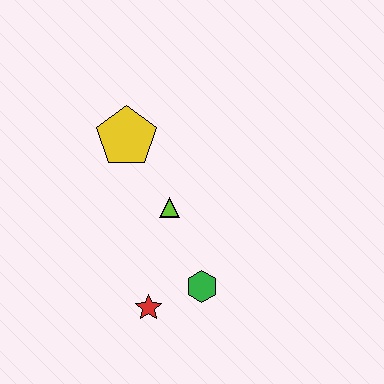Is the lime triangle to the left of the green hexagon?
Yes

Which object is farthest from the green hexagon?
The yellow pentagon is farthest from the green hexagon.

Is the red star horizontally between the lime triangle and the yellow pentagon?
Yes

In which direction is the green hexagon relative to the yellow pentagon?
The green hexagon is below the yellow pentagon.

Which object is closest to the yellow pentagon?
The lime triangle is closest to the yellow pentagon.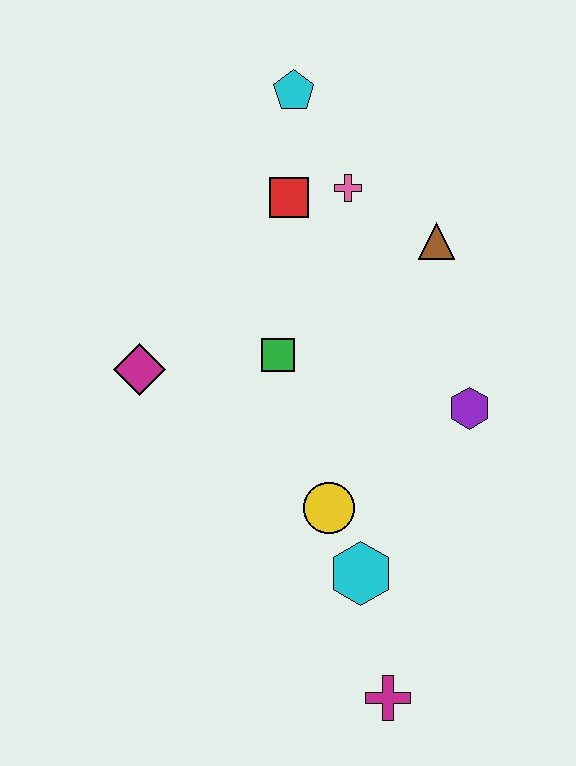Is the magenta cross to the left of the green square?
No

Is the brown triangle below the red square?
Yes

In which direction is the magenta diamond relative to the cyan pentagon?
The magenta diamond is below the cyan pentagon.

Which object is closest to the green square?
The magenta diamond is closest to the green square.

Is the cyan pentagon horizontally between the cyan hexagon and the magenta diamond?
Yes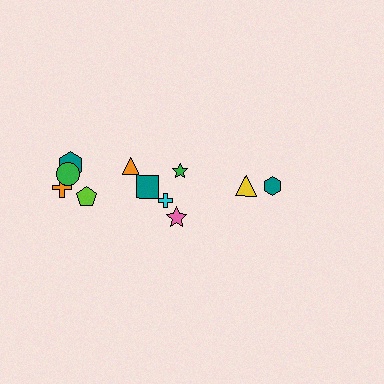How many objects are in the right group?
There are 3 objects.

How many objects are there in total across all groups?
There are 11 objects.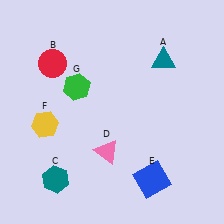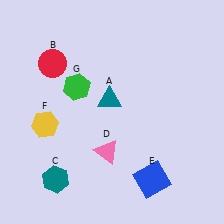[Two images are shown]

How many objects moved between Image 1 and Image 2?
1 object moved between the two images.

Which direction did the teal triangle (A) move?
The teal triangle (A) moved left.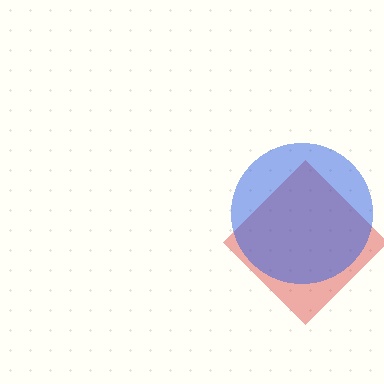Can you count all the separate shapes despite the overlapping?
Yes, there are 2 separate shapes.